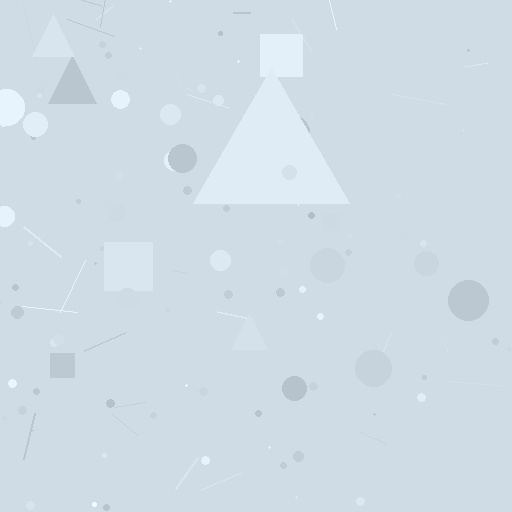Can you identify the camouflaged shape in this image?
The camouflaged shape is a triangle.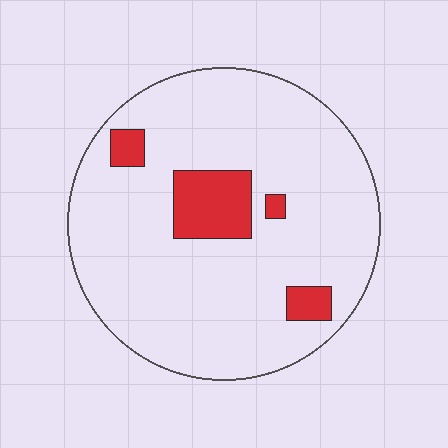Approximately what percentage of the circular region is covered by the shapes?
Approximately 10%.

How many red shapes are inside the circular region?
4.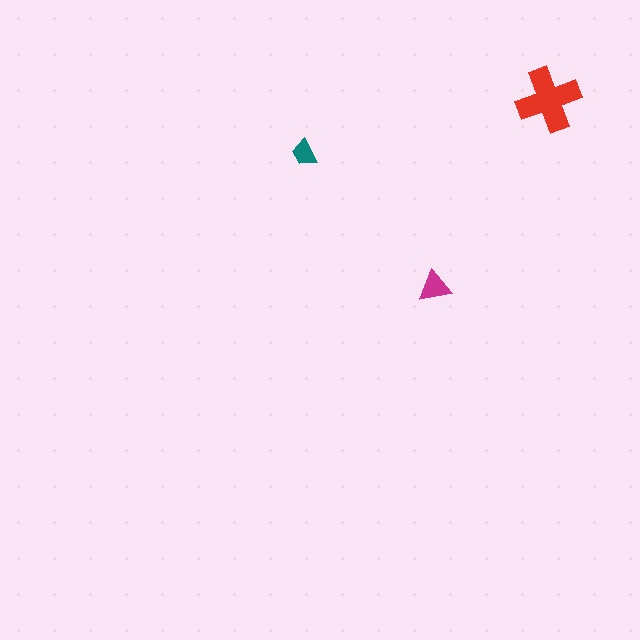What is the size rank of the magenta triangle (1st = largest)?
2nd.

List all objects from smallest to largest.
The teal trapezoid, the magenta triangle, the red cross.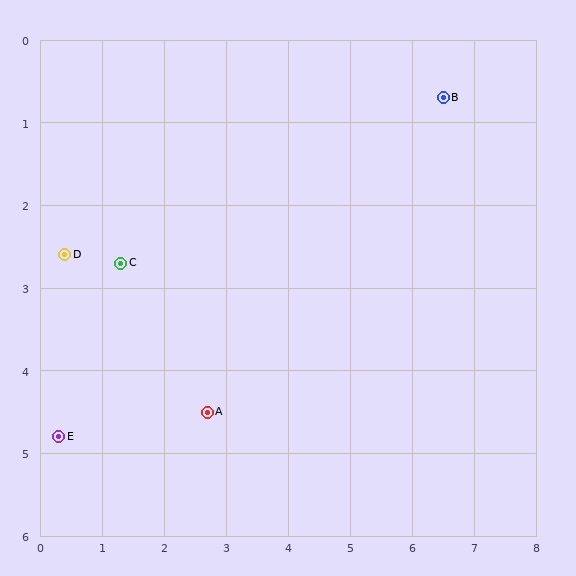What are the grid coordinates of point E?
Point E is at approximately (0.3, 4.8).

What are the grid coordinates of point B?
Point B is at approximately (6.5, 0.7).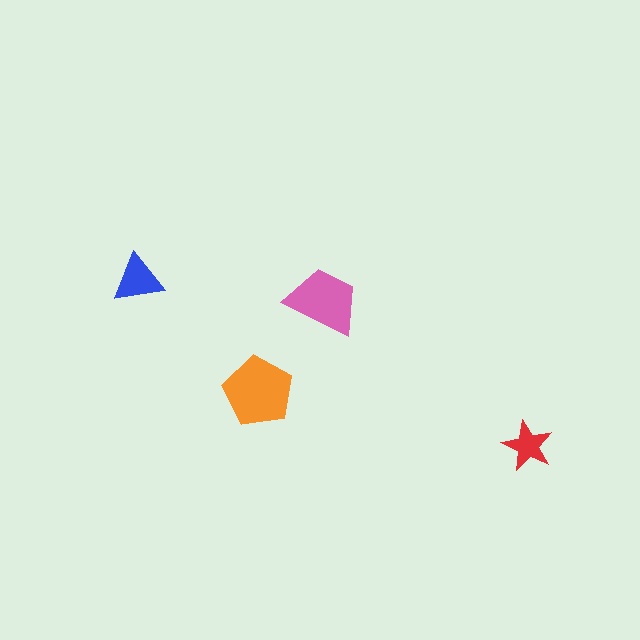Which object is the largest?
The orange pentagon.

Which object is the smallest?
The red star.